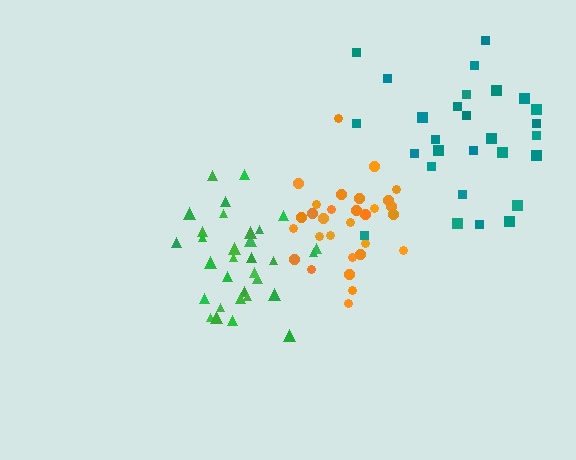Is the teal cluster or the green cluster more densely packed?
Green.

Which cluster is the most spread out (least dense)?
Teal.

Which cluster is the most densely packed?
Orange.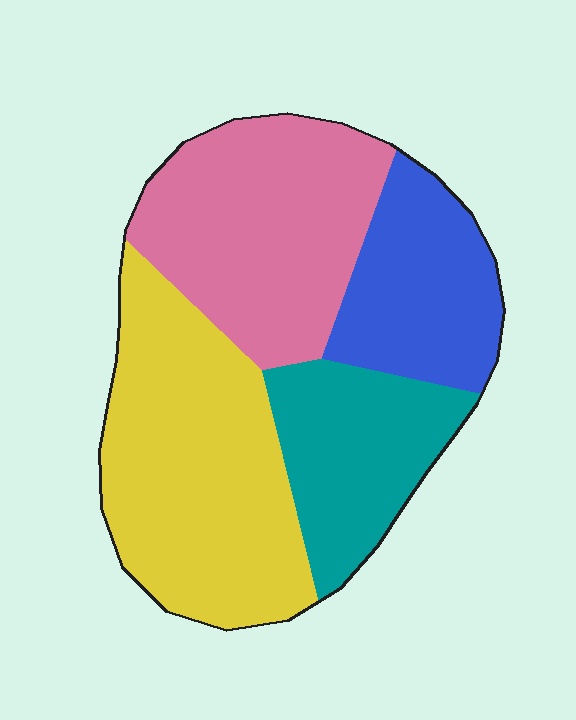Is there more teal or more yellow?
Yellow.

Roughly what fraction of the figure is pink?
Pink covers 29% of the figure.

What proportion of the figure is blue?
Blue takes up about one sixth (1/6) of the figure.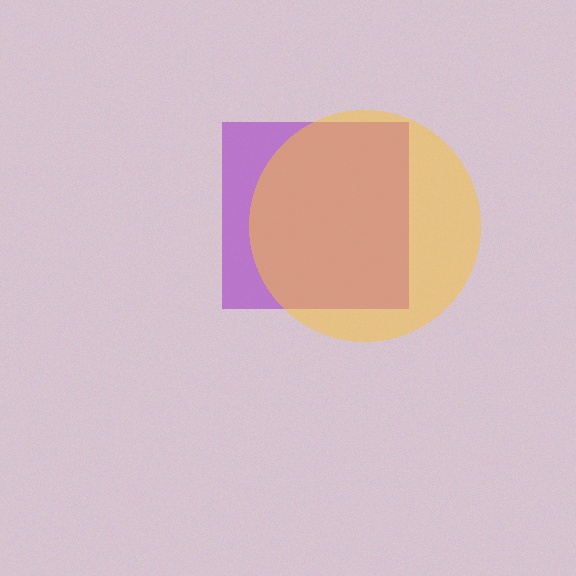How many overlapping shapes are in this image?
There are 2 overlapping shapes in the image.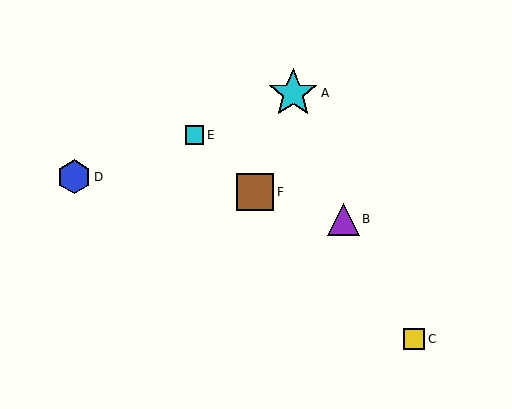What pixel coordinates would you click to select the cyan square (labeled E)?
Click at (195, 135) to select the cyan square E.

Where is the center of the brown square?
The center of the brown square is at (255, 192).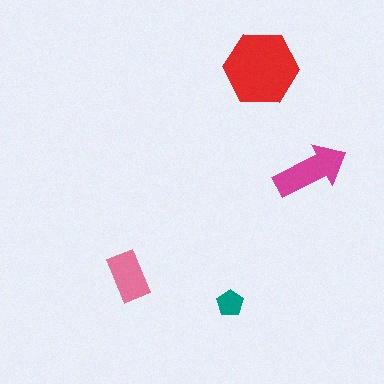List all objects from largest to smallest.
The red hexagon, the magenta arrow, the pink rectangle, the teal pentagon.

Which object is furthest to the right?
The magenta arrow is rightmost.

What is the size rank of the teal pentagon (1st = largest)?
4th.